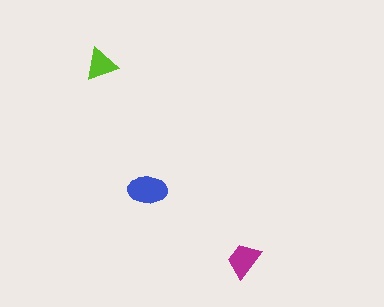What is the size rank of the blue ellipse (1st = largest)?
1st.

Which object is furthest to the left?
The lime triangle is leftmost.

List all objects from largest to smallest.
The blue ellipse, the magenta trapezoid, the lime triangle.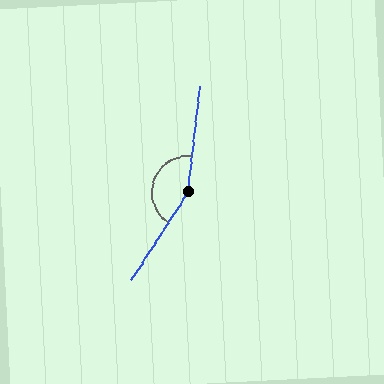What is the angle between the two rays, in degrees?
Approximately 154 degrees.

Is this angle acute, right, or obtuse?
It is obtuse.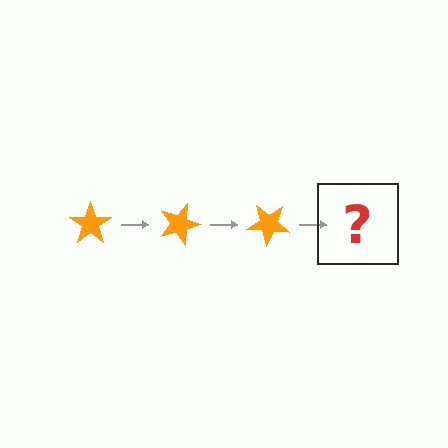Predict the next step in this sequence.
The next step is an orange star rotated 60 degrees.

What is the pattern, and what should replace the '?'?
The pattern is that the star rotates 20 degrees each step. The '?' should be an orange star rotated 60 degrees.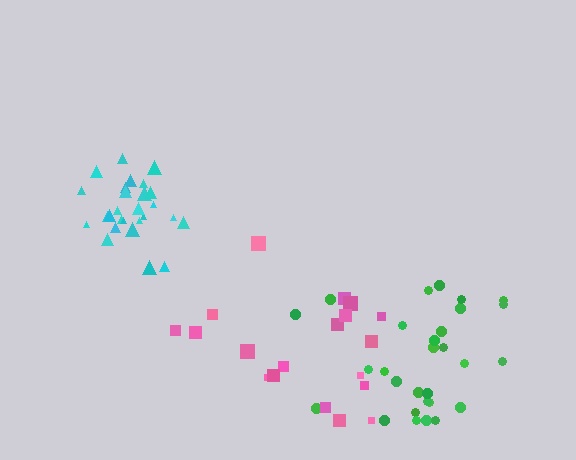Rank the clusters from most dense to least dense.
cyan, green, pink.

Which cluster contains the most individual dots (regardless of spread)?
Green (29).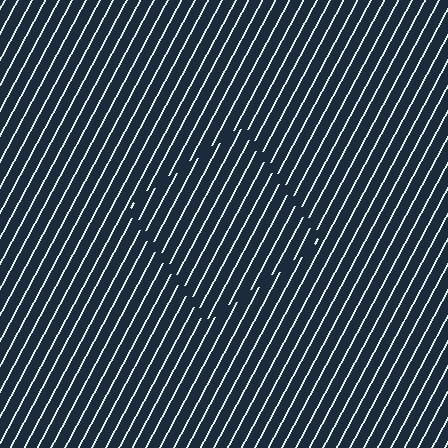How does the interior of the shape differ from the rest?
The interior of the shape contains the same grating, shifted by half a period — the contour is defined by the phase discontinuity where line-ends from the inner and outer gratings abut.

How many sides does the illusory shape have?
4 sides — the line-ends trace a square.